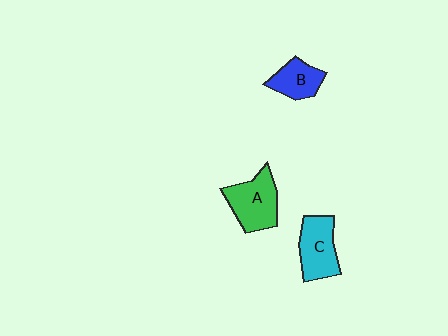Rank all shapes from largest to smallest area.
From largest to smallest: A (green), C (cyan), B (blue).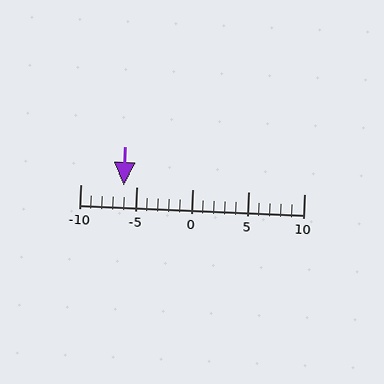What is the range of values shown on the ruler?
The ruler shows values from -10 to 10.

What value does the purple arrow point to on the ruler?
The purple arrow points to approximately -6.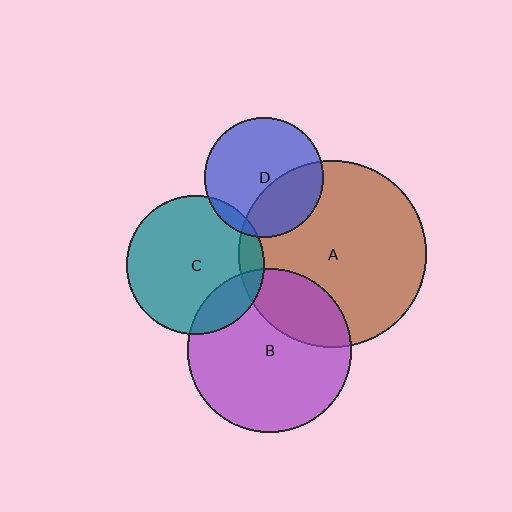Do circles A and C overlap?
Yes.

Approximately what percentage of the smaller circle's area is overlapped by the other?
Approximately 10%.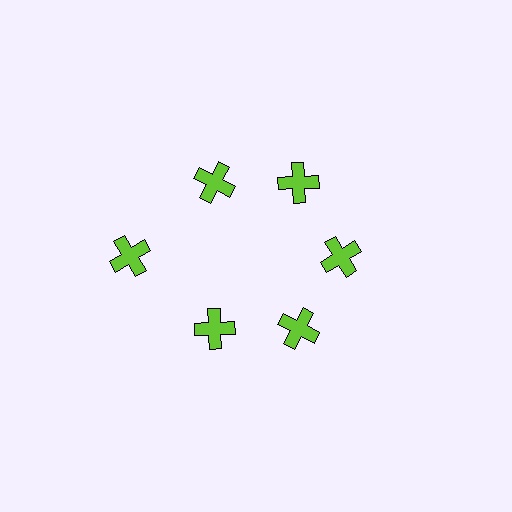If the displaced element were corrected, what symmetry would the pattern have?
It would have 6-fold rotational symmetry — the pattern would map onto itself every 60 degrees.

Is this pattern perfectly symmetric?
No. The 6 lime crosses are arranged in a ring, but one element near the 9 o'clock position is pushed outward from the center, breaking the 6-fold rotational symmetry.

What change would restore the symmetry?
The symmetry would be restored by moving it inward, back onto the ring so that all 6 crosses sit at equal angles and equal distance from the center.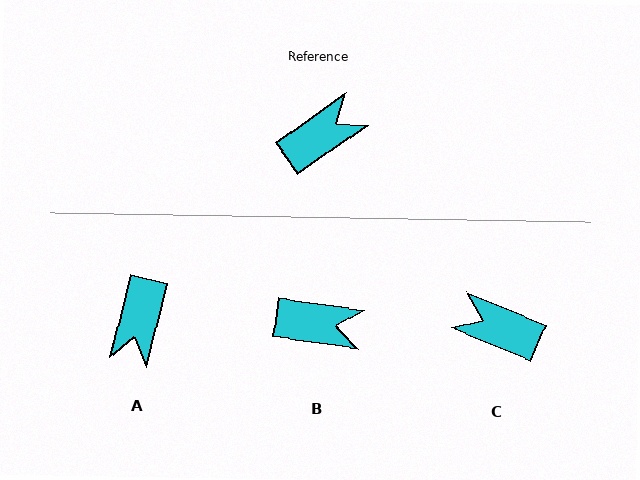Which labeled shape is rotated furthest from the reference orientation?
A, about 139 degrees away.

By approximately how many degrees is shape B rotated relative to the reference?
Approximately 43 degrees clockwise.